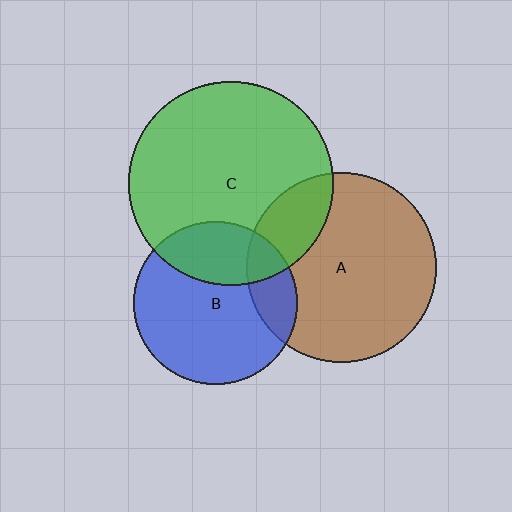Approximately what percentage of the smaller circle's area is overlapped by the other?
Approximately 30%.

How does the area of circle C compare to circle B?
Approximately 1.6 times.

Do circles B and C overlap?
Yes.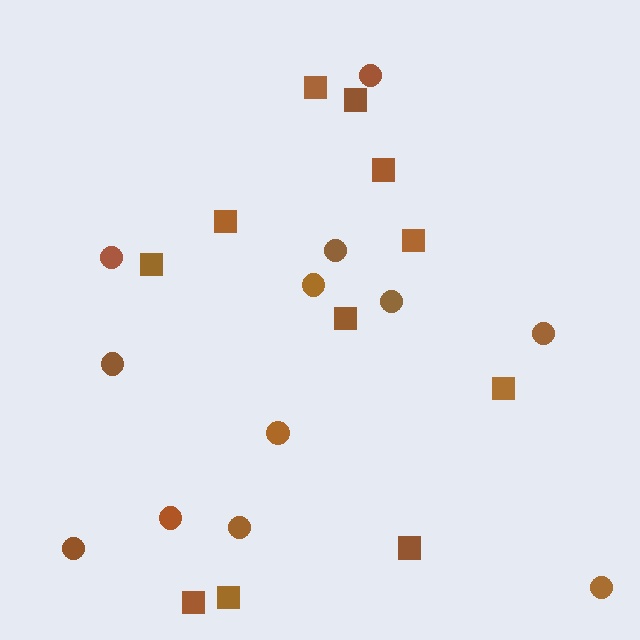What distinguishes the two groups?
There are 2 groups: one group of squares (11) and one group of circles (12).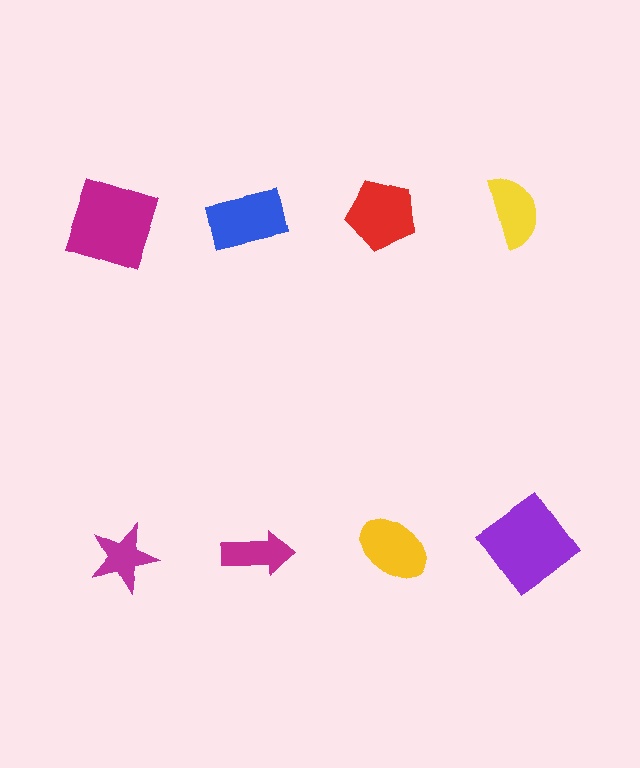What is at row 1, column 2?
A blue rectangle.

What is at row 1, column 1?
A magenta square.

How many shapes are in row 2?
4 shapes.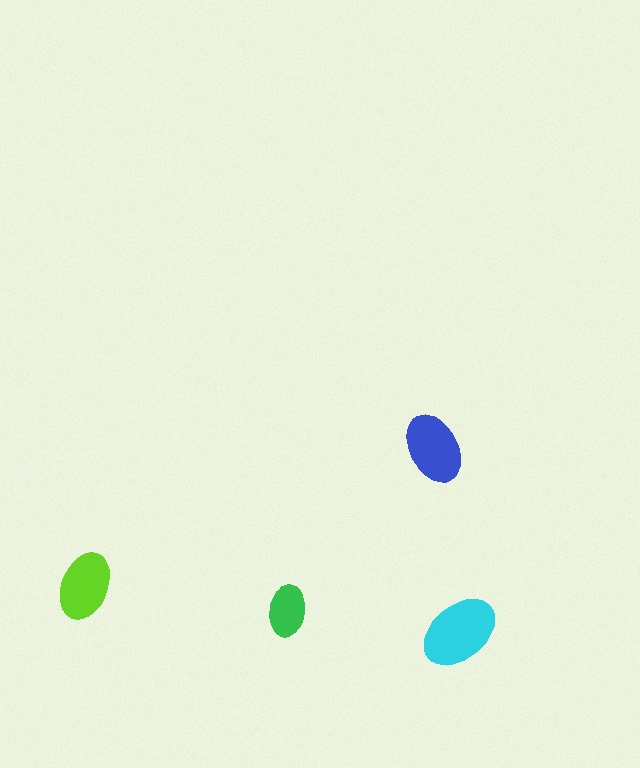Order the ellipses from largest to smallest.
the cyan one, the blue one, the lime one, the green one.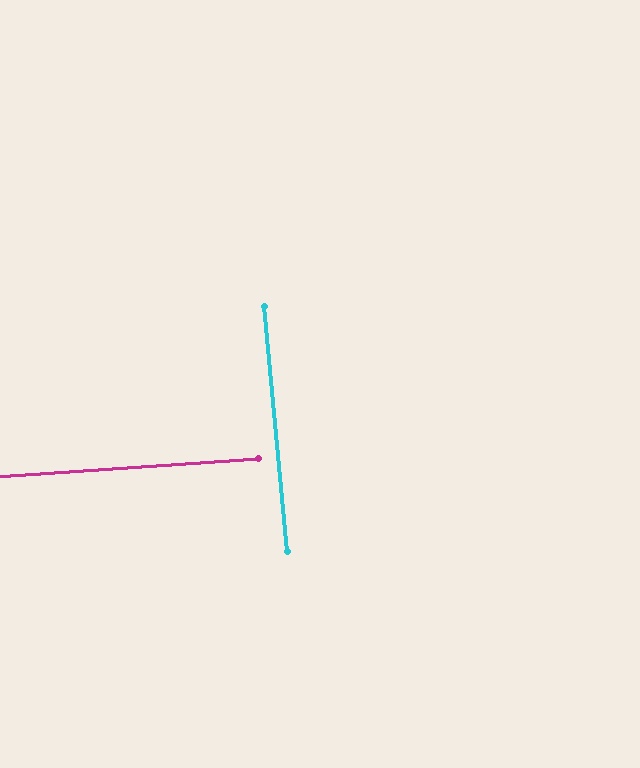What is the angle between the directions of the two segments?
Approximately 88 degrees.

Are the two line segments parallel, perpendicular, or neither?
Perpendicular — they meet at approximately 88°.